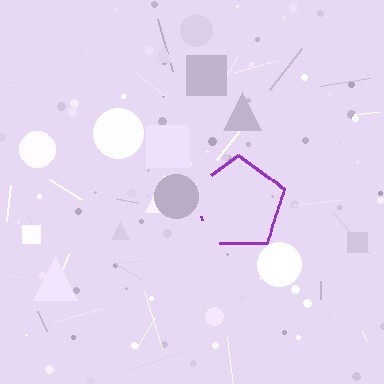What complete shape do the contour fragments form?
The contour fragments form a pentagon.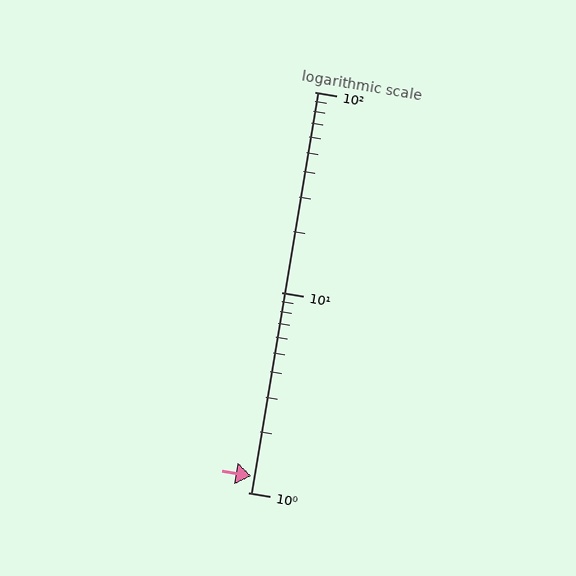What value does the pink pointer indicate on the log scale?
The pointer indicates approximately 1.2.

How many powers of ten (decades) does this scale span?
The scale spans 2 decades, from 1 to 100.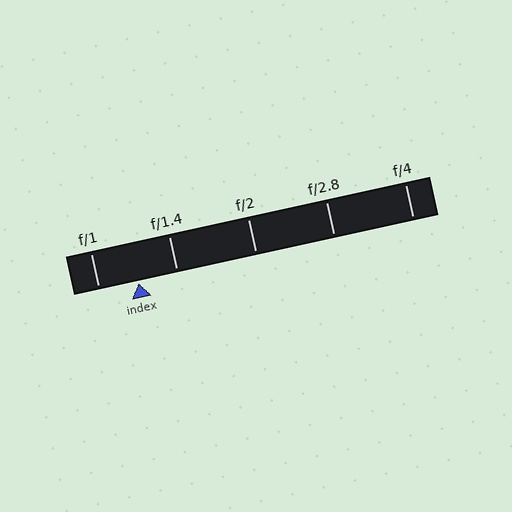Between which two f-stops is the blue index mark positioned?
The index mark is between f/1 and f/1.4.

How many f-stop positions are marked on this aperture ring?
There are 5 f-stop positions marked.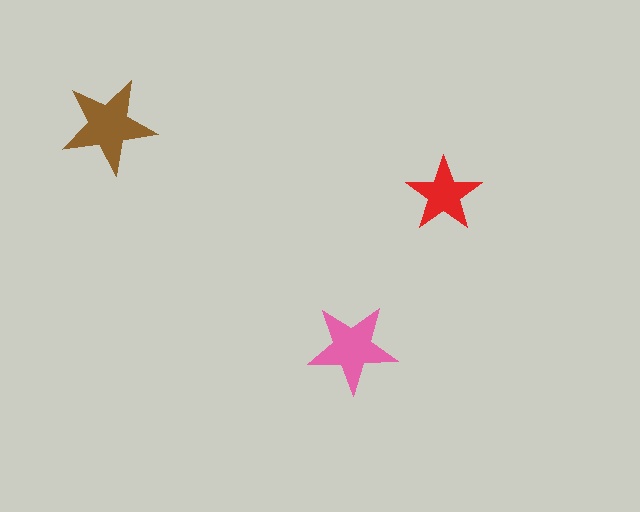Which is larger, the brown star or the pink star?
The brown one.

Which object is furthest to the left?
The brown star is leftmost.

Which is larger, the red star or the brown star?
The brown one.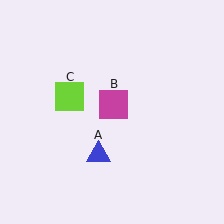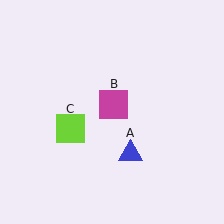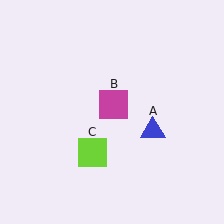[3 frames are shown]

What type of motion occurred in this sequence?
The blue triangle (object A), lime square (object C) rotated counterclockwise around the center of the scene.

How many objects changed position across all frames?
2 objects changed position: blue triangle (object A), lime square (object C).